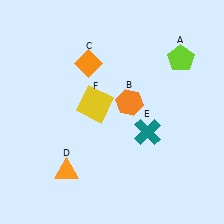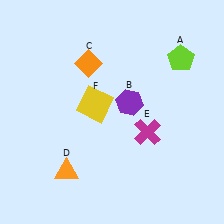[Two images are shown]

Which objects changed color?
B changed from orange to purple. E changed from teal to magenta.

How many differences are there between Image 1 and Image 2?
There are 2 differences between the two images.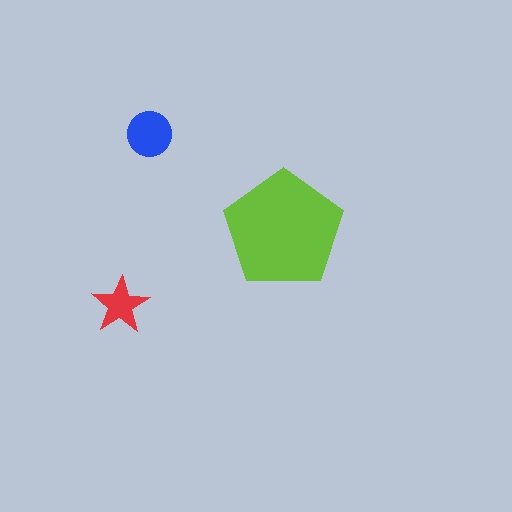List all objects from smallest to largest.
The red star, the blue circle, the lime pentagon.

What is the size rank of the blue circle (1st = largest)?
2nd.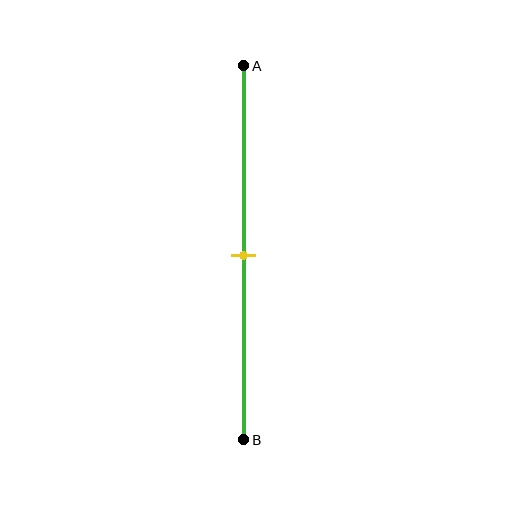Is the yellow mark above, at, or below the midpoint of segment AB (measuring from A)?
The yellow mark is approximately at the midpoint of segment AB.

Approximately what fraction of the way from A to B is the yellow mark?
The yellow mark is approximately 50% of the way from A to B.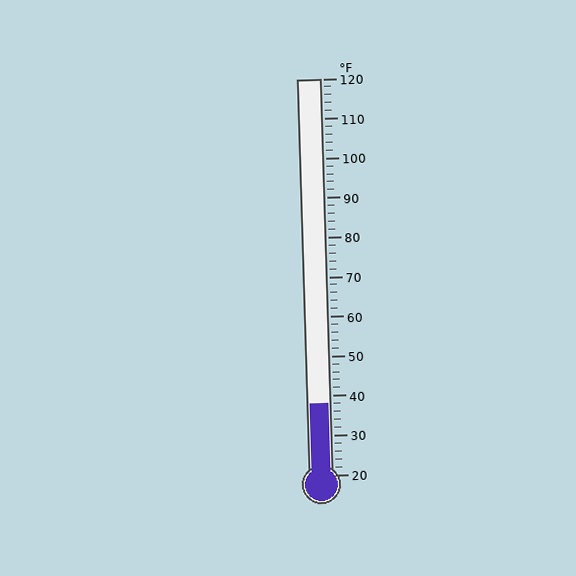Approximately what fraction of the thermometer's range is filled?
The thermometer is filled to approximately 20% of its range.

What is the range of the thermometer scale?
The thermometer scale ranges from 20°F to 120°F.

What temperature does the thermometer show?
The thermometer shows approximately 38°F.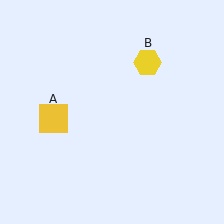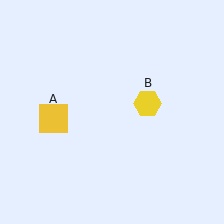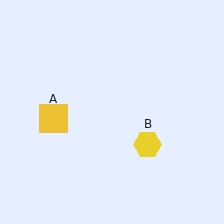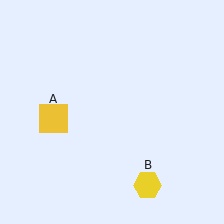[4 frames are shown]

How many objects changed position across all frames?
1 object changed position: yellow hexagon (object B).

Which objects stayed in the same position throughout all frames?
Yellow square (object A) remained stationary.